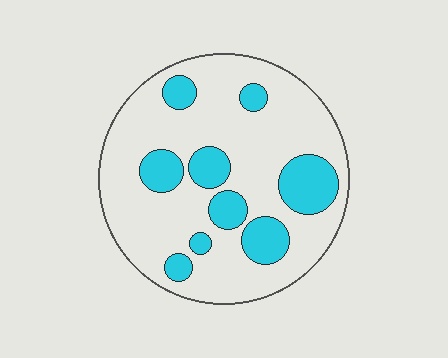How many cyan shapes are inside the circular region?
9.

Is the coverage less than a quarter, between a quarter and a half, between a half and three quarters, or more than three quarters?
Less than a quarter.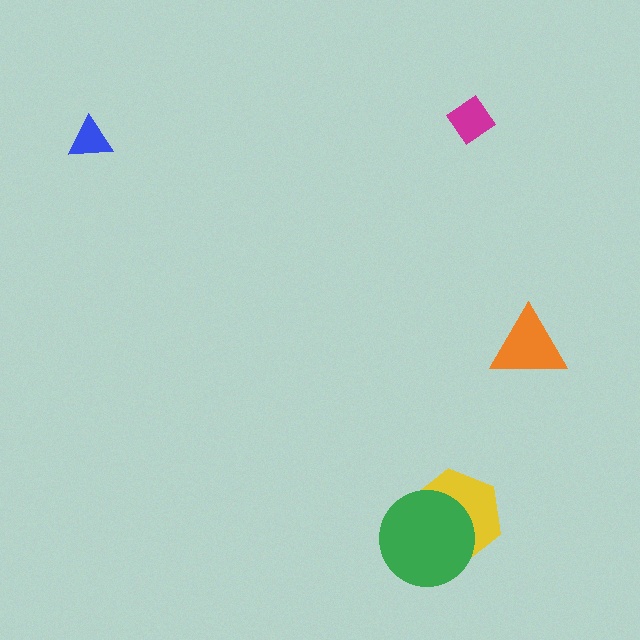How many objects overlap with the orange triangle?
0 objects overlap with the orange triangle.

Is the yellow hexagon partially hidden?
Yes, it is partially covered by another shape.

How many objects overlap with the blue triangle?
0 objects overlap with the blue triangle.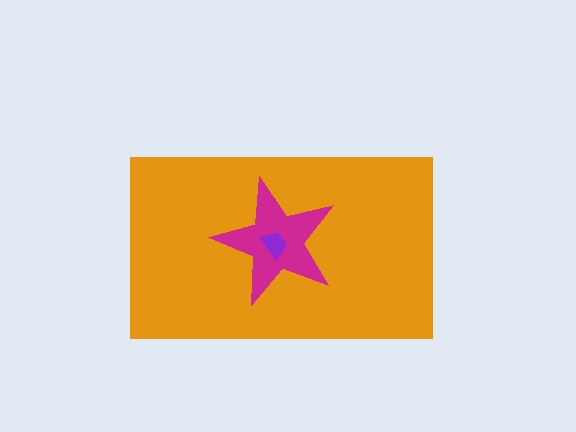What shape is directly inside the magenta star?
The purple trapezoid.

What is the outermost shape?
The orange rectangle.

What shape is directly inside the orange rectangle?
The magenta star.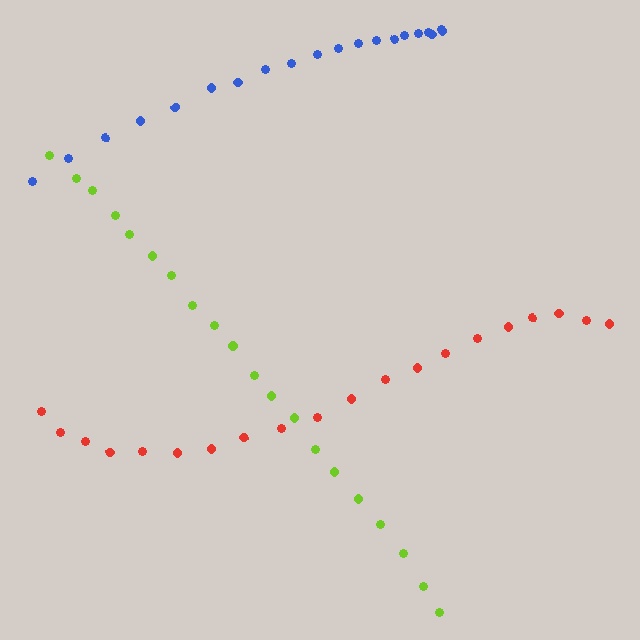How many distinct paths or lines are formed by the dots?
There are 3 distinct paths.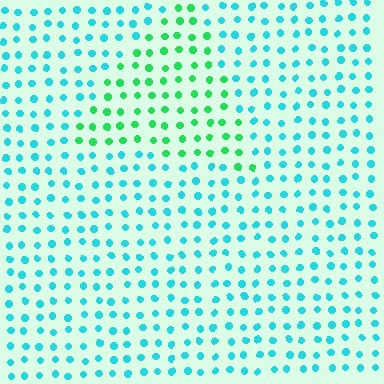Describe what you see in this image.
The image is filled with small cyan elements in a uniform arrangement. A triangle-shaped region is visible where the elements are tinted to a slightly different hue, forming a subtle color boundary.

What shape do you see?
I see a triangle.